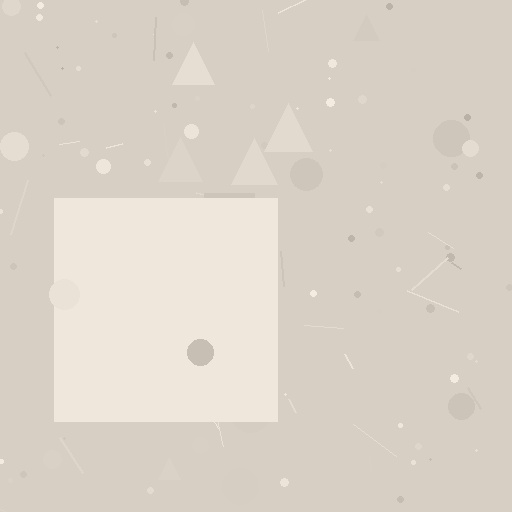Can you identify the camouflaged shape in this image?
The camouflaged shape is a square.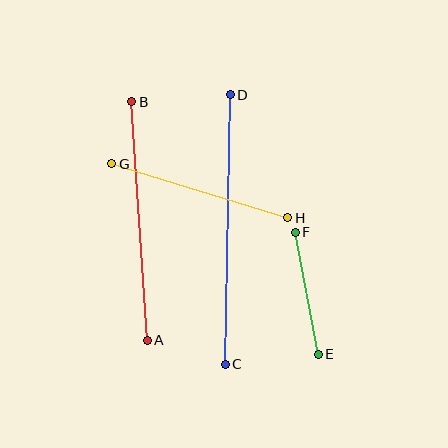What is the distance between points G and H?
The distance is approximately 184 pixels.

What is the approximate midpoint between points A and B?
The midpoint is at approximately (140, 221) pixels.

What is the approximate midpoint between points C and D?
The midpoint is at approximately (228, 229) pixels.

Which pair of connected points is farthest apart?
Points C and D are farthest apart.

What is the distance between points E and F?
The distance is approximately 124 pixels.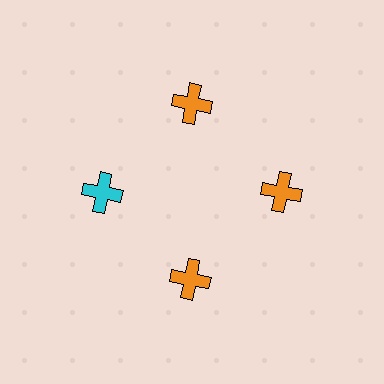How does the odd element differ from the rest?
It has a different color: cyan instead of orange.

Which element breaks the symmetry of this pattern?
The cyan cross at roughly the 9 o'clock position breaks the symmetry. All other shapes are orange crosses.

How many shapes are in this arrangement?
There are 4 shapes arranged in a ring pattern.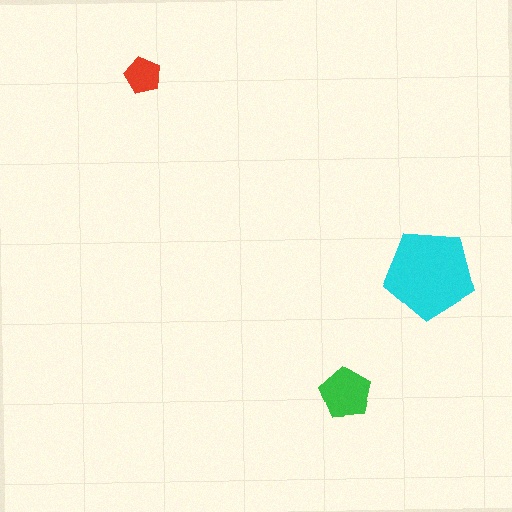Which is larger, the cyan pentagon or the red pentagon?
The cyan one.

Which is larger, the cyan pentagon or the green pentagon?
The cyan one.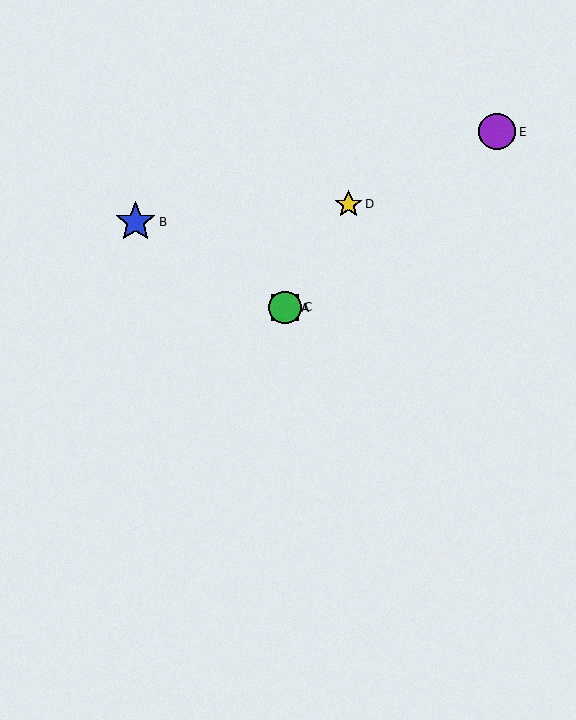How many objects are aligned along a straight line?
3 objects (A, C, D) are aligned along a straight line.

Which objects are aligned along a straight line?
Objects A, C, D are aligned along a straight line.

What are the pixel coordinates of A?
Object A is at (285, 308).